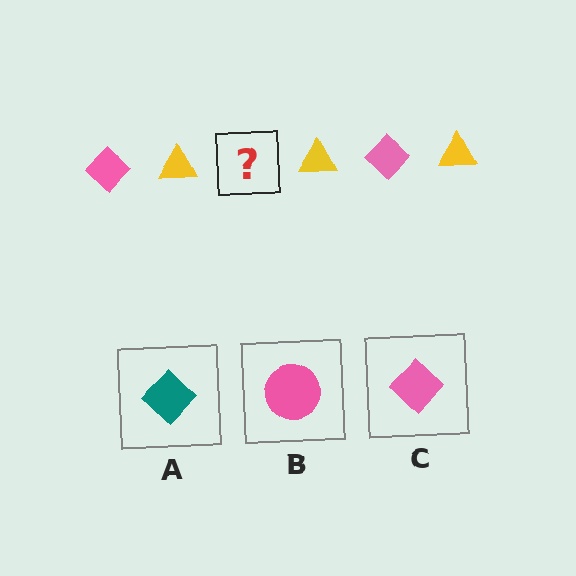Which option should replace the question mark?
Option C.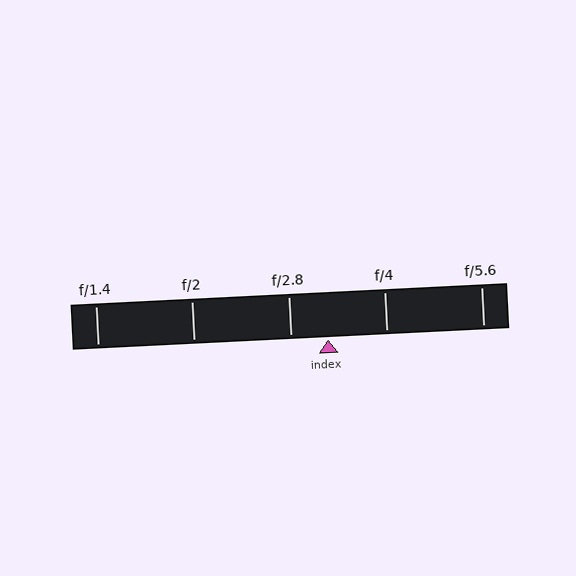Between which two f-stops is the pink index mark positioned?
The index mark is between f/2.8 and f/4.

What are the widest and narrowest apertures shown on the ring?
The widest aperture shown is f/1.4 and the narrowest is f/5.6.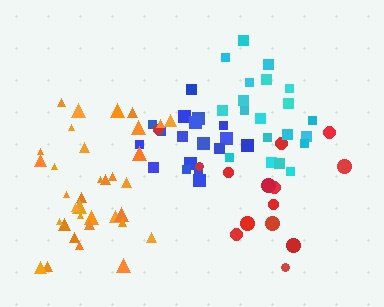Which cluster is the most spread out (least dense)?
Red.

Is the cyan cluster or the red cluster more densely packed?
Cyan.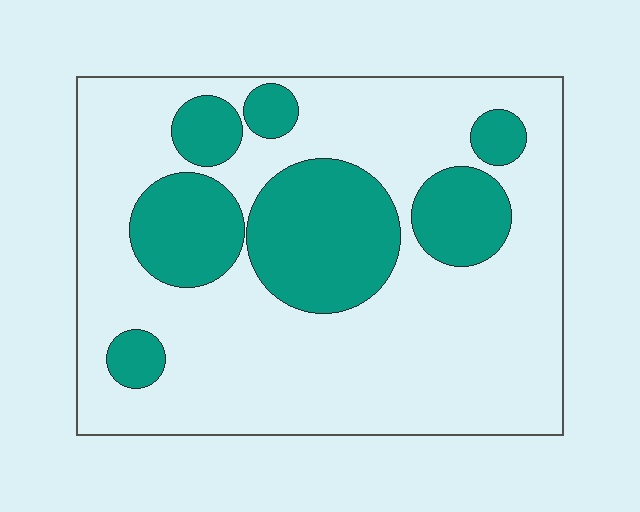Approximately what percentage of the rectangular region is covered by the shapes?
Approximately 30%.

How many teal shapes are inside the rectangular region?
7.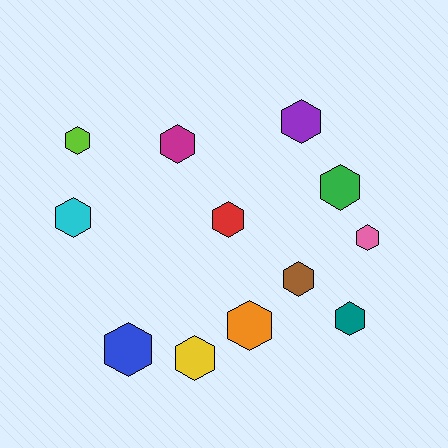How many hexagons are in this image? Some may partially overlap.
There are 12 hexagons.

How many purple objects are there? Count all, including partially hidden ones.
There is 1 purple object.